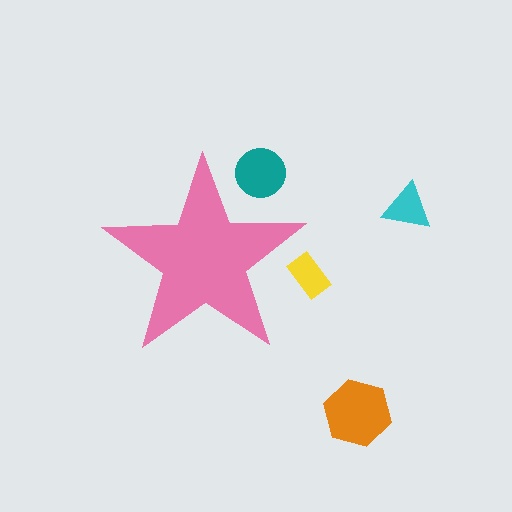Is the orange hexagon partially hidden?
No, the orange hexagon is fully visible.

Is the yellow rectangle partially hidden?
Yes, the yellow rectangle is partially hidden behind the pink star.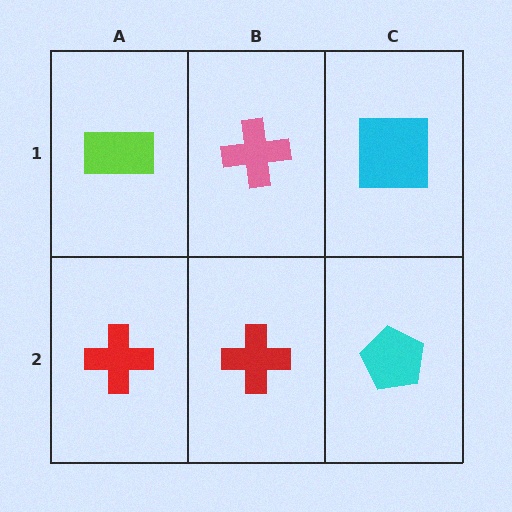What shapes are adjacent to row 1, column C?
A cyan pentagon (row 2, column C), a pink cross (row 1, column B).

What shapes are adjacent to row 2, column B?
A pink cross (row 1, column B), a red cross (row 2, column A), a cyan pentagon (row 2, column C).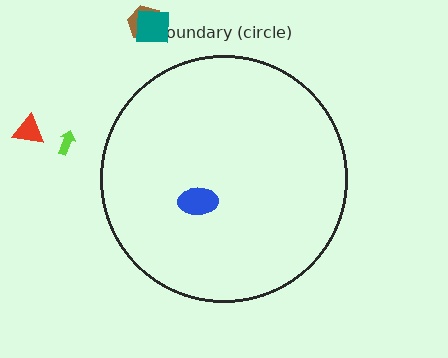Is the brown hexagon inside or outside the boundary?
Outside.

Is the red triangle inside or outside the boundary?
Outside.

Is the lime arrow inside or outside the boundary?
Outside.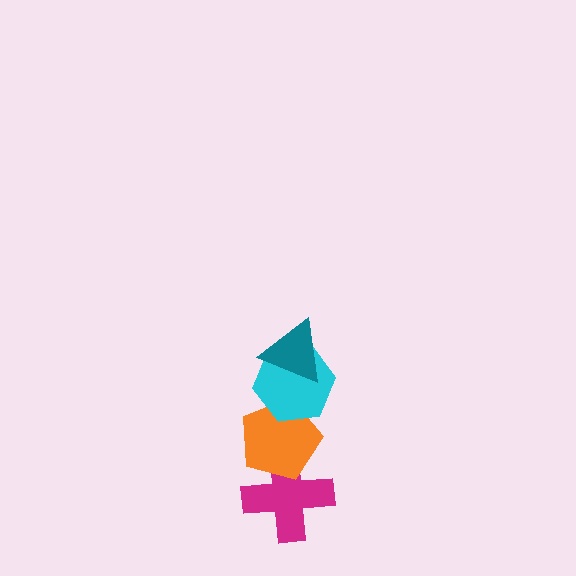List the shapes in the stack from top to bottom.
From top to bottom: the teal triangle, the cyan hexagon, the orange pentagon, the magenta cross.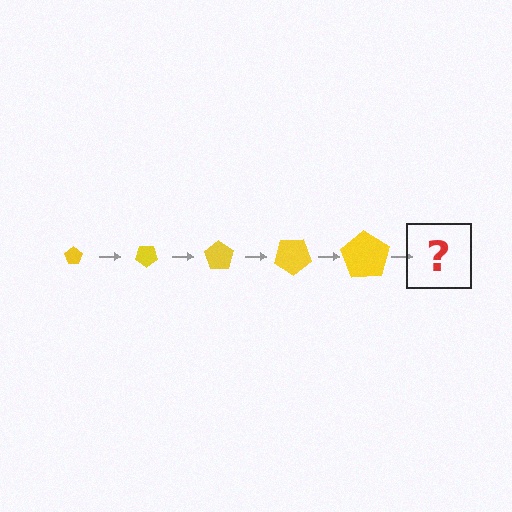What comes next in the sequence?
The next element should be a pentagon, larger than the previous one and rotated 175 degrees from the start.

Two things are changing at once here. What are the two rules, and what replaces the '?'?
The two rules are that the pentagon grows larger each step and it rotates 35 degrees each step. The '?' should be a pentagon, larger than the previous one and rotated 175 degrees from the start.